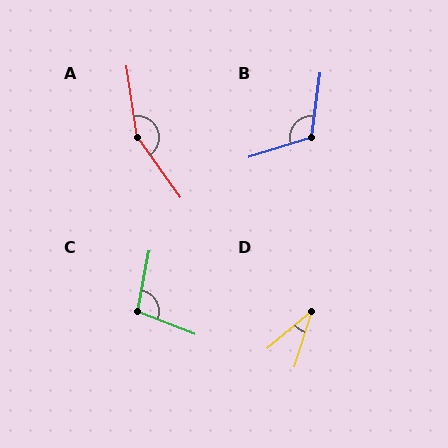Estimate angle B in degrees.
Approximately 115 degrees.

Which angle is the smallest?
D, at approximately 32 degrees.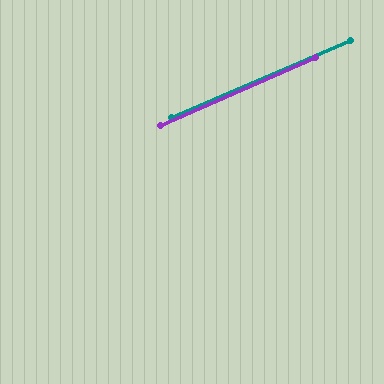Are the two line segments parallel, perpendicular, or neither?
Parallel — their directions differ by only 0.5°.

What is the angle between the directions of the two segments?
Approximately 0 degrees.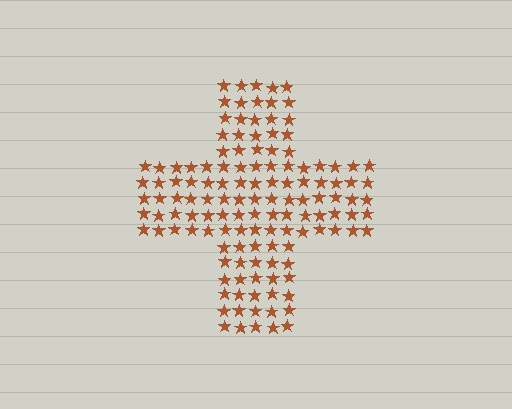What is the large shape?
The large shape is a cross.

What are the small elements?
The small elements are stars.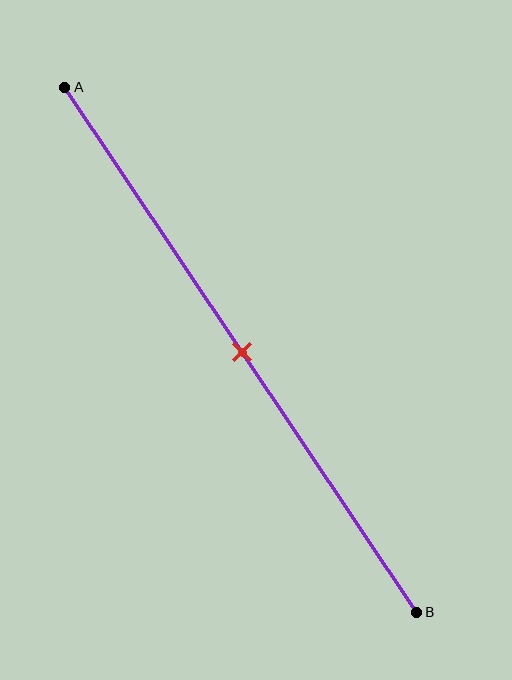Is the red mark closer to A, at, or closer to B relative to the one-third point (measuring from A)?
The red mark is closer to point B than the one-third point of segment AB.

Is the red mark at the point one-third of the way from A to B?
No, the mark is at about 50% from A, not at the 33% one-third point.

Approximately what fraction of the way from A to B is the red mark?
The red mark is approximately 50% of the way from A to B.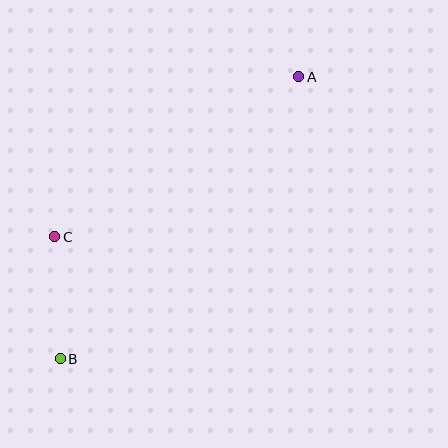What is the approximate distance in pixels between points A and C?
The distance between A and C is approximately 292 pixels.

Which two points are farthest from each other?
Points A and B are farthest from each other.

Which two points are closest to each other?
Points B and C are closest to each other.